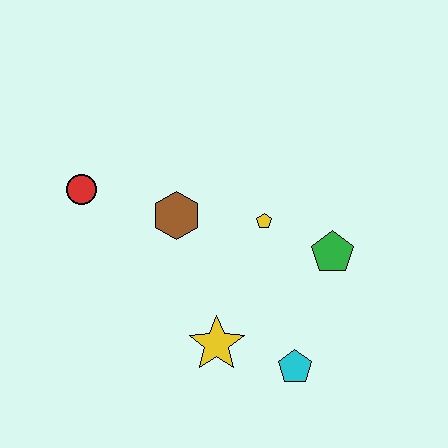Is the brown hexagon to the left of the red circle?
No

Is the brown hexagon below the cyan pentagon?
No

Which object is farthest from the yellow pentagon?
The red circle is farthest from the yellow pentagon.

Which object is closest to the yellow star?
The cyan pentagon is closest to the yellow star.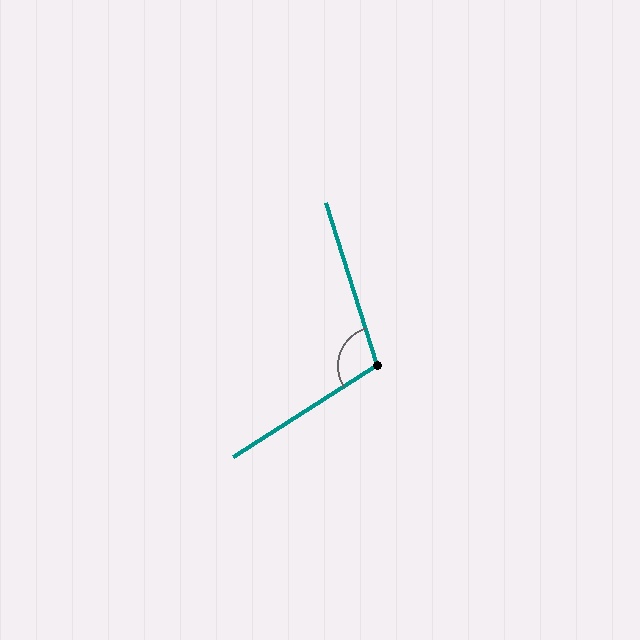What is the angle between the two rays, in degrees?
Approximately 105 degrees.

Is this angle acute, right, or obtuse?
It is obtuse.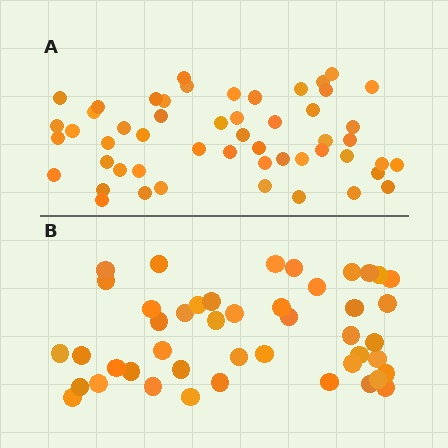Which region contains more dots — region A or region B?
Region A (the top region) has more dots.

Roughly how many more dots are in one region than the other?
Region A has roughly 8 or so more dots than region B.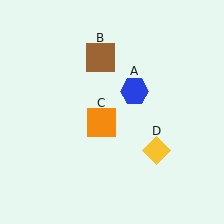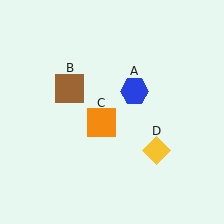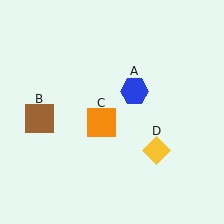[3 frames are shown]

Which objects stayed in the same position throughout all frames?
Blue hexagon (object A) and orange square (object C) and yellow diamond (object D) remained stationary.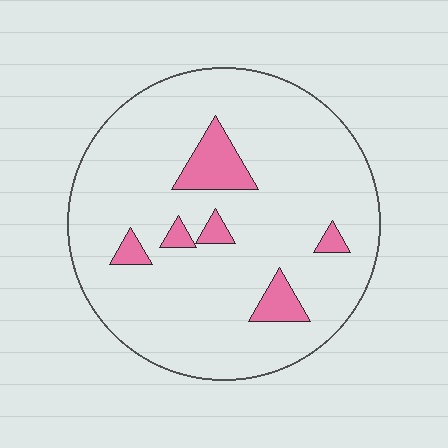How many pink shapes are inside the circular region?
6.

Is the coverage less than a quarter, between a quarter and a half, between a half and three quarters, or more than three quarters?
Less than a quarter.